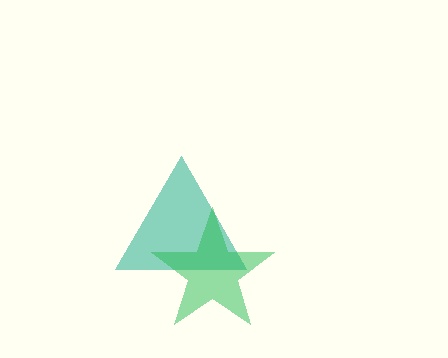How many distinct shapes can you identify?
There are 2 distinct shapes: a teal triangle, a green star.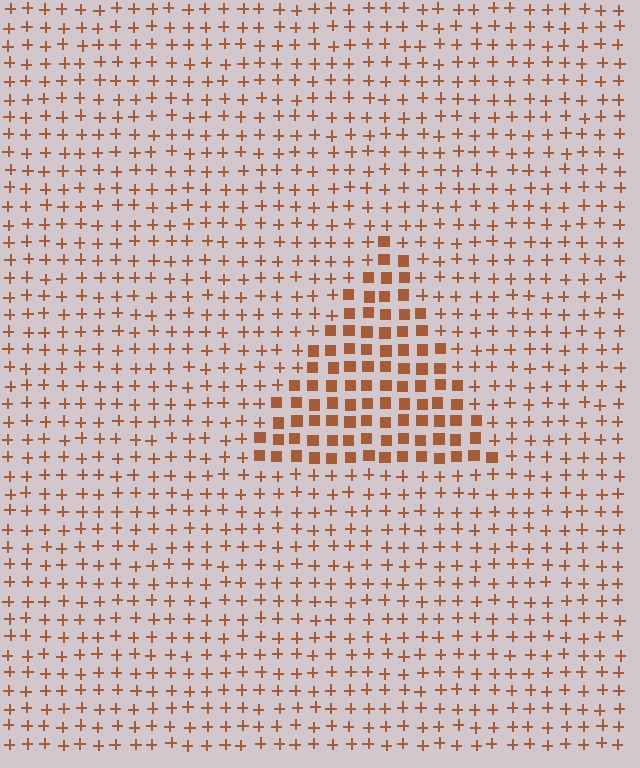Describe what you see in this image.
The image is filled with small brown elements arranged in a uniform grid. A triangle-shaped region contains squares, while the surrounding area contains plus signs. The boundary is defined purely by the change in element shape.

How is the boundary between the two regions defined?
The boundary is defined by a change in element shape: squares inside vs. plus signs outside. All elements share the same color and spacing.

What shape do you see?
I see a triangle.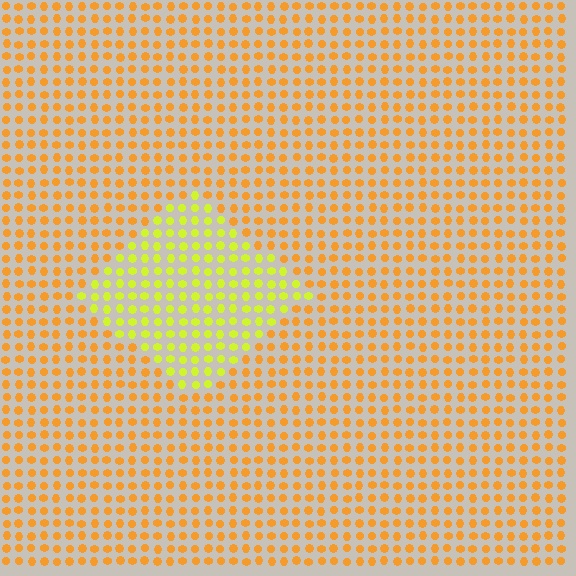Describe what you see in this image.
The image is filled with small orange elements in a uniform arrangement. A diamond-shaped region is visible where the elements are tinted to a slightly different hue, forming a subtle color boundary.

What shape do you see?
I see a diamond.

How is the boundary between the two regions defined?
The boundary is defined purely by a slight shift in hue (about 38 degrees). Spacing, size, and orientation are identical on both sides.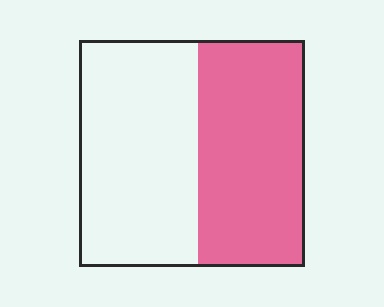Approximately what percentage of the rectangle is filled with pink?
Approximately 45%.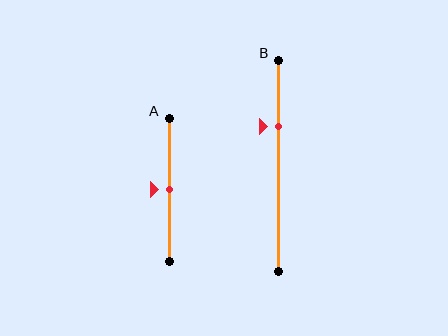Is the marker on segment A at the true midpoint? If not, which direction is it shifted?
Yes, the marker on segment A is at the true midpoint.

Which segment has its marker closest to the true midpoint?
Segment A has its marker closest to the true midpoint.